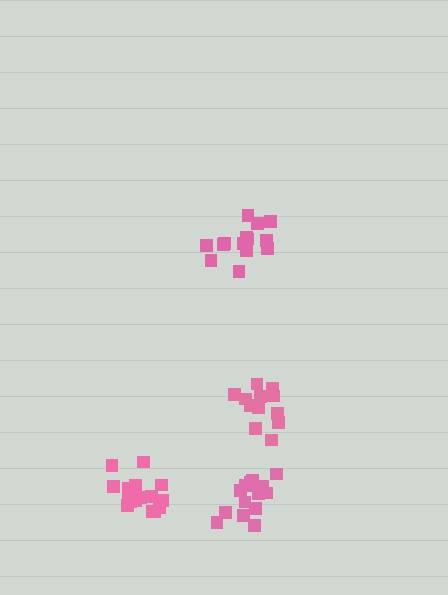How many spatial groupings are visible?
There are 4 spatial groupings.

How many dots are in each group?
Group 1: 12 dots, Group 2: 15 dots, Group 3: 16 dots, Group 4: 14 dots (57 total).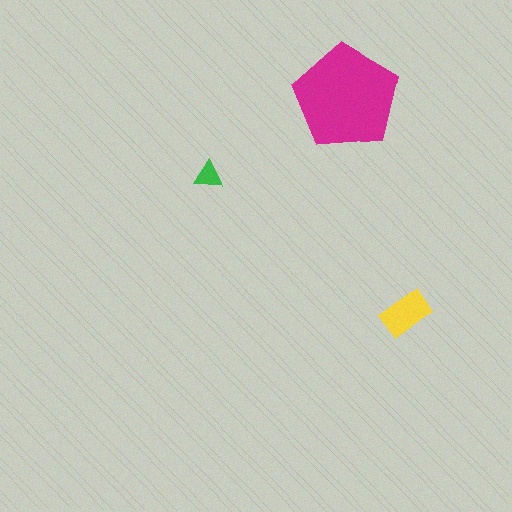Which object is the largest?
The magenta pentagon.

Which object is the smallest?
The green triangle.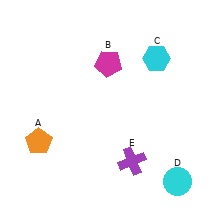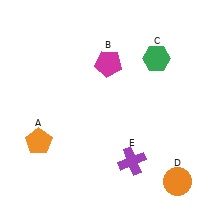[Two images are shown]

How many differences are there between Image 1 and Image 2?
There are 2 differences between the two images.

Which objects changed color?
C changed from cyan to green. D changed from cyan to orange.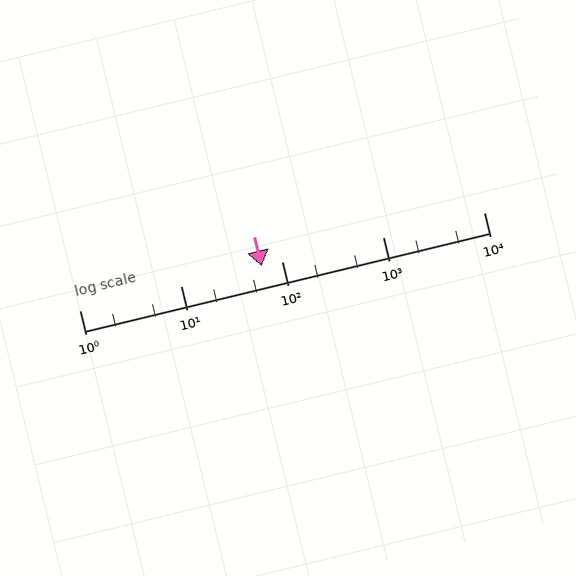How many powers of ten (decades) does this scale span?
The scale spans 4 decades, from 1 to 10000.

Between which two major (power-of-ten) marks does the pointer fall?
The pointer is between 10 and 100.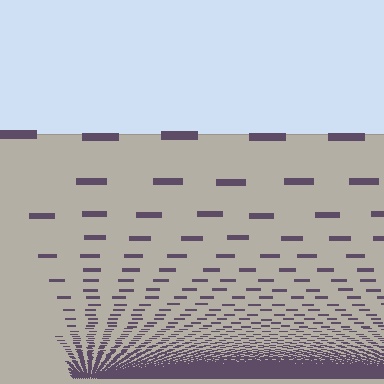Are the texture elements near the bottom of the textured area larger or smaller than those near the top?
Smaller. The gradient is inverted — elements near the bottom are smaller and denser.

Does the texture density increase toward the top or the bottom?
Density increases toward the bottom.